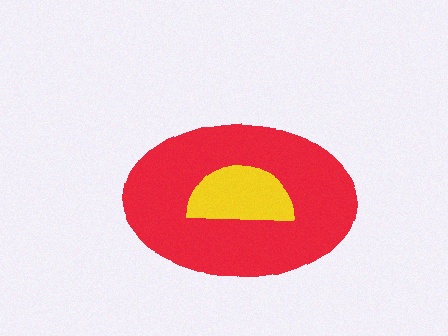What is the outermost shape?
The red ellipse.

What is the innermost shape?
The yellow semicircle.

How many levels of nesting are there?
2.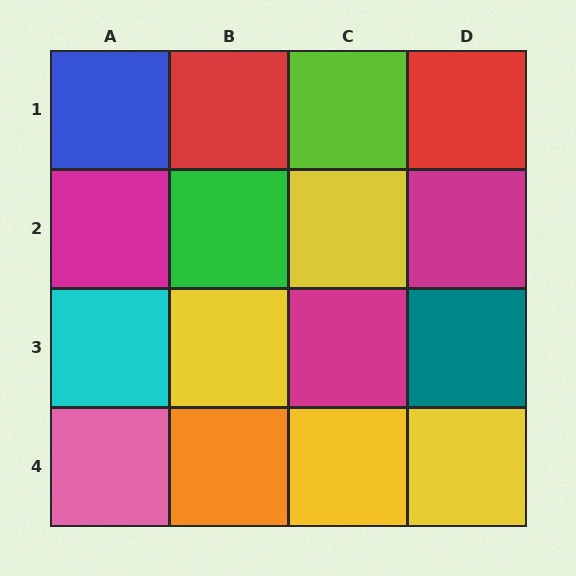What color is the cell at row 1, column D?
Red.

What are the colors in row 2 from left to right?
Magenta, green, yellow, magenta.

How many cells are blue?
1 cell is blue.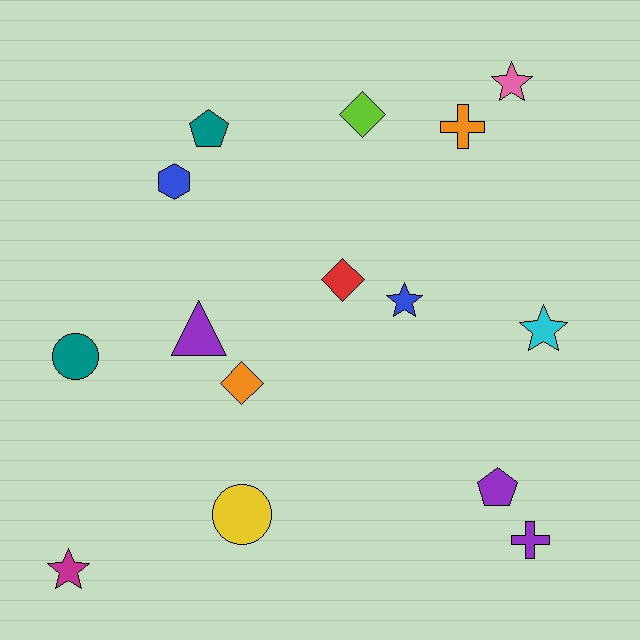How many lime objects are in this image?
There is 1 lime object.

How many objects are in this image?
There are 15 objects.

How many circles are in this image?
There are 2 circles.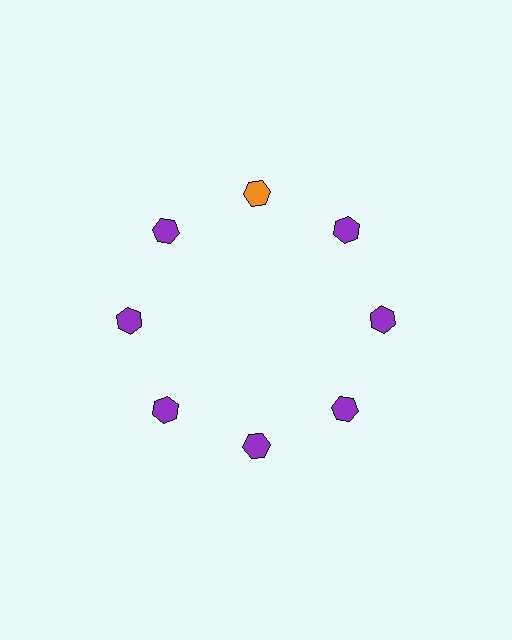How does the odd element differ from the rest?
It has a different color: orange instead of purple.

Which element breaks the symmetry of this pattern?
The orange hexagon at roughly the 12 o'clock position breaks the symmetry. All other shapes are purple hexagons.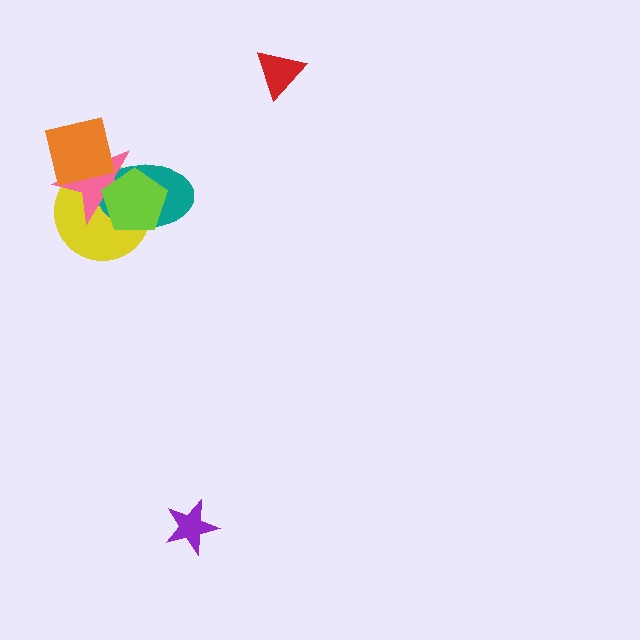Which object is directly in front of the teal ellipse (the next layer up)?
The pink star is directly in front of the teal ellipse.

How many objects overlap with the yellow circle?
4 objects overlap with the yellow circle.